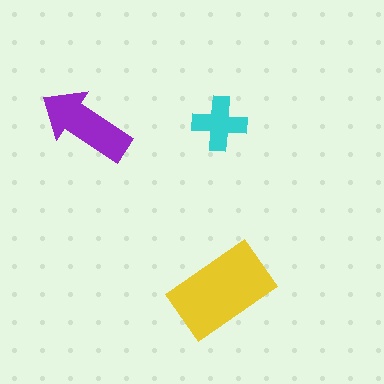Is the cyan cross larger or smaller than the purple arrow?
Smaller.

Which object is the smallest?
The cyan cross.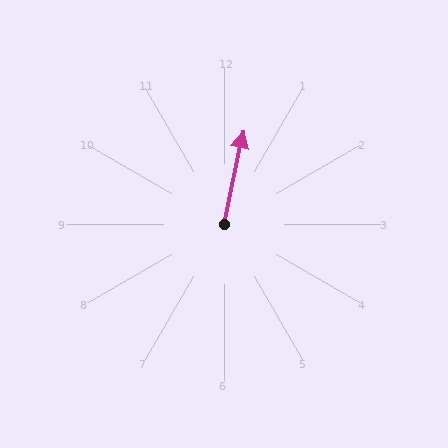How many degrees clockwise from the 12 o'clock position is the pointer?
Approximately 12 degrees.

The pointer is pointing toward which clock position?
Roughly 12 o'clock.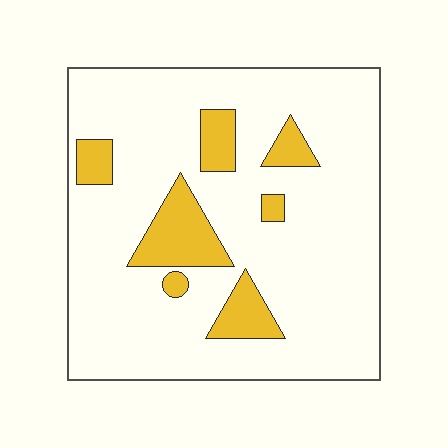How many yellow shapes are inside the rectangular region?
7.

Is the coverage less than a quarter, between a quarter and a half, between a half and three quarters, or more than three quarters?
Less than a quarter.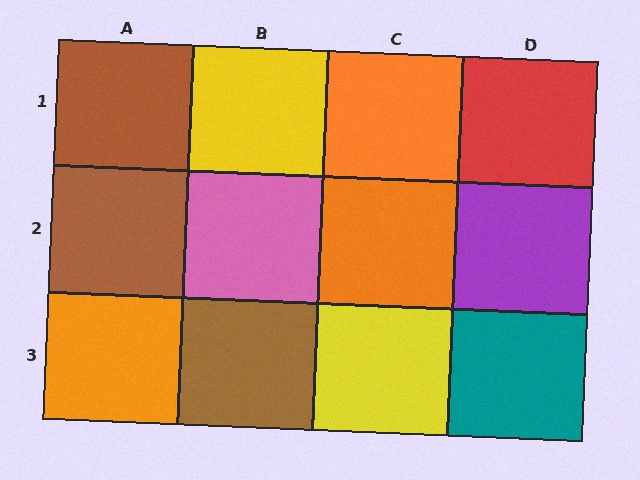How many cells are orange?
3 cells are orange.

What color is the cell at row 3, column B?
Brown.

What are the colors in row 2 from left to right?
Brown, pink, orange, purple.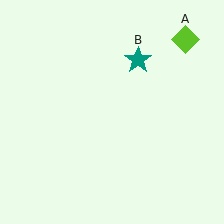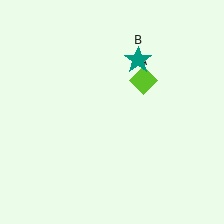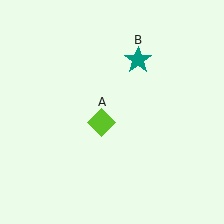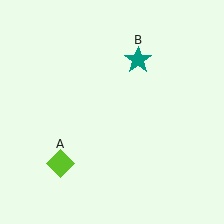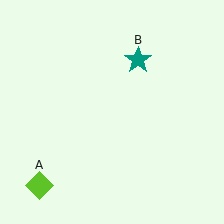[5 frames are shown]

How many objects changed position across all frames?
1 object changed position: lime diamond (object A).